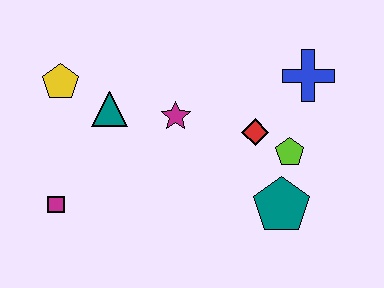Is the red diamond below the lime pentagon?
No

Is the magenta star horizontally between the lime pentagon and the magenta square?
Yes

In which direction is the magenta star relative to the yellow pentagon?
The magenta star is to the right of the yellow pentagon.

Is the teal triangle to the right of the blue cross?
No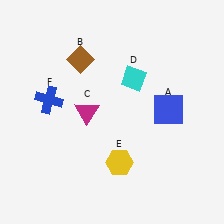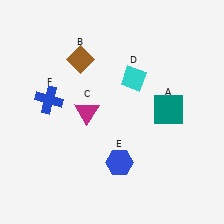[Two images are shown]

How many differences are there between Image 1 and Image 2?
There are 2 differences between the two images.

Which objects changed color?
A changed from blue to teal. E changed from yellow to blue.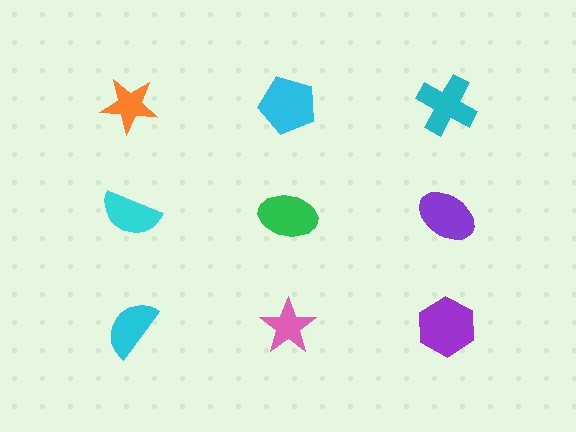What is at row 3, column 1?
A cyan semicircle.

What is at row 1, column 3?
A cyan cross.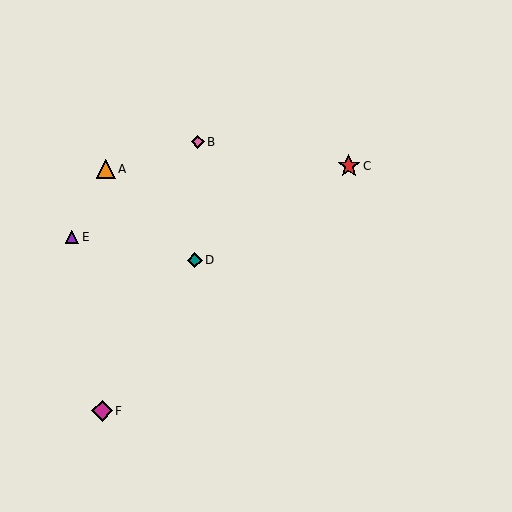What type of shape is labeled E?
Shape E is a purple triangle.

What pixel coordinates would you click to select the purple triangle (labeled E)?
Click at (72, 237) to select the purple triangle E.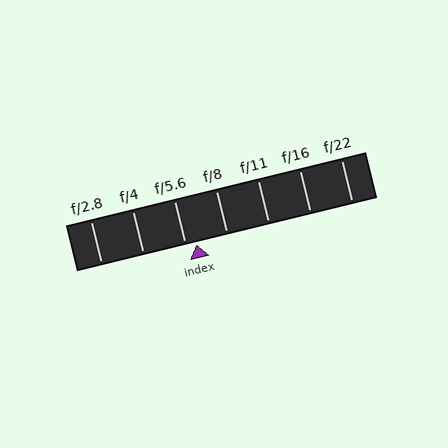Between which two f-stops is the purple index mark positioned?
The index mark is between f/5.6 and f/8.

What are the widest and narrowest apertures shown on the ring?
The widest aperture shown is f/2.8 and the narrowest is f/22.